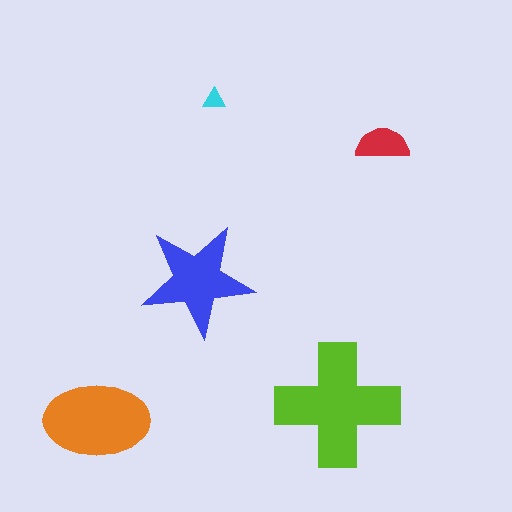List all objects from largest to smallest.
The lime cross, the orange ellipse, the blue star, the red semicircle, the cyan triangle.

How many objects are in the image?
There are 5 objects in the image.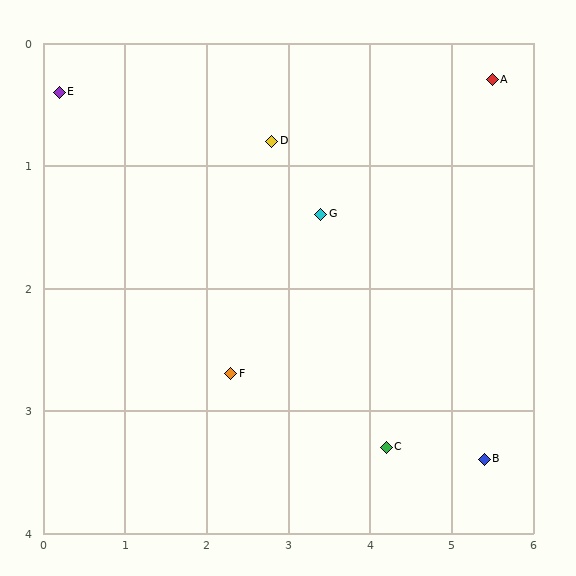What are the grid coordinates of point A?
Point A is at approximately (5.5, 0.3).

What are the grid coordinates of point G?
Point G is at approximately (3.4, 1.4).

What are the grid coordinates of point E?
Point E is at approximately (0.2, 0.4).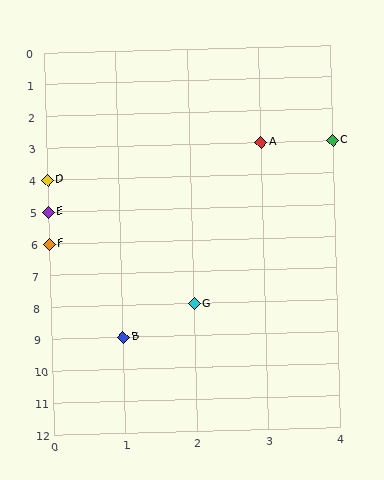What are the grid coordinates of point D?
Point D is at grid coordinates (0, 4).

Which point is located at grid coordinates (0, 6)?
Point F is at (0, 6).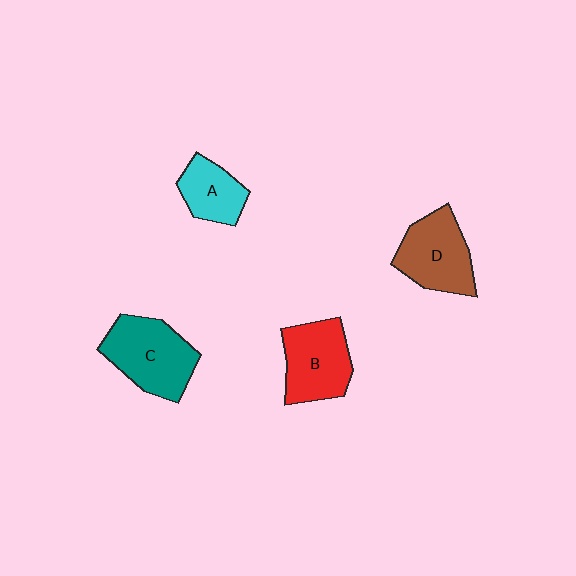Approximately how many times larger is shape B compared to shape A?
Approximately 1.5 times.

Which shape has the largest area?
Shape C (teal).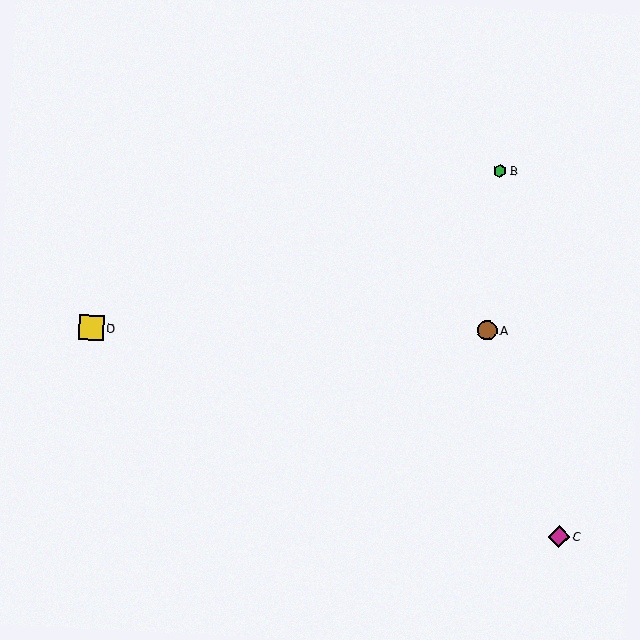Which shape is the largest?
The yellow square (labeled D) is the largest.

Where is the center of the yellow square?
The center of the yellow square is at (91, 328).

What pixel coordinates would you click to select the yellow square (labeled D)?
Click at (91, 328) to select the yellow square D.